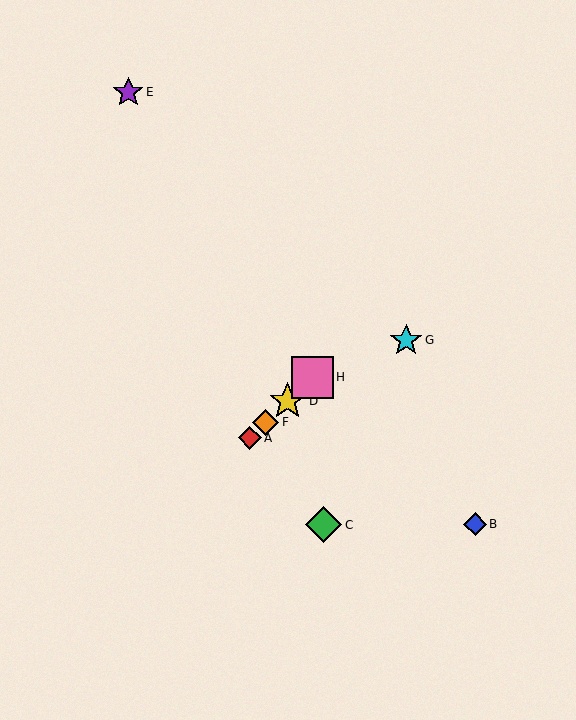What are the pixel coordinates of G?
Object G is at (406, 340).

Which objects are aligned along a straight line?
Objects A, D, F, H are aligned along a straight line.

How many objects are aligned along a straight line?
4 objects (A, D, F, H) are aligned along a straight line.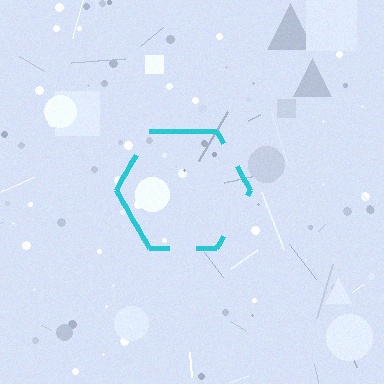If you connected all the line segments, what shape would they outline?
They would outline a hexagon.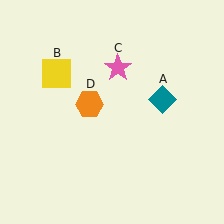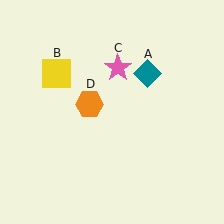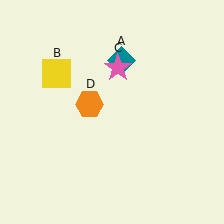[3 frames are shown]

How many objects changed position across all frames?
1 object changed position: teal diamond (object A).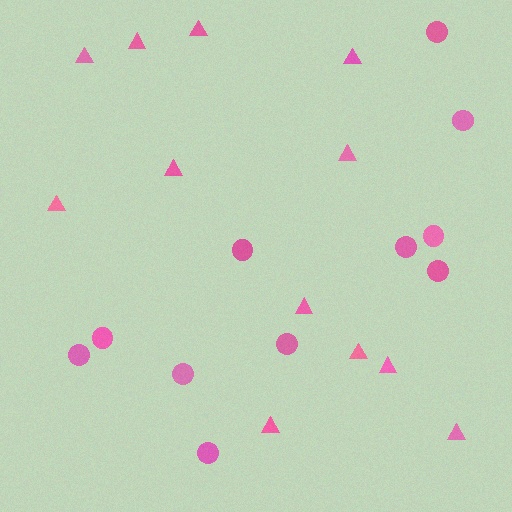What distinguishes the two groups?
There are 2 groups: one group of circles (11) and one group of triangles (12).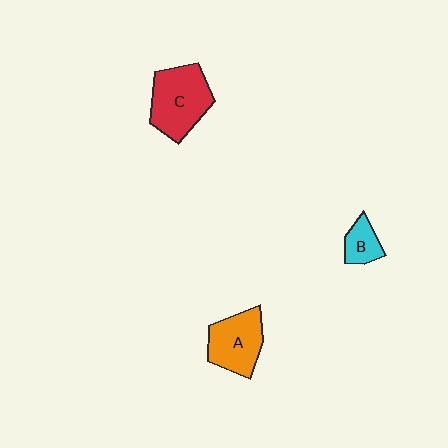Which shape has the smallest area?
Shape B (cyan).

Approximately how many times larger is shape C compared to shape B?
Approximately 2.6 times.